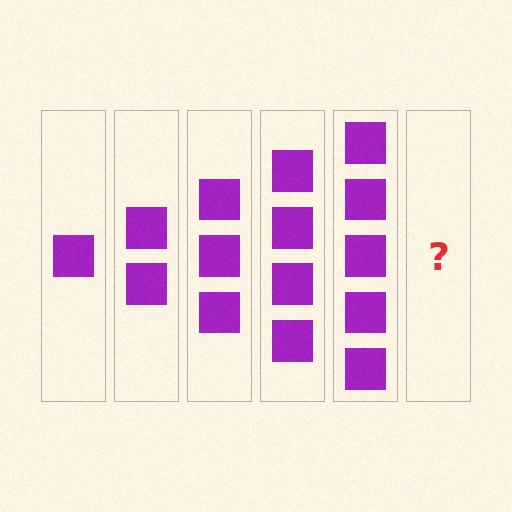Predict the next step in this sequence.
The next step is 6 squares.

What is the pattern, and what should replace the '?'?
The pattern is that each step adds one more square. The '?' should be 6 squares.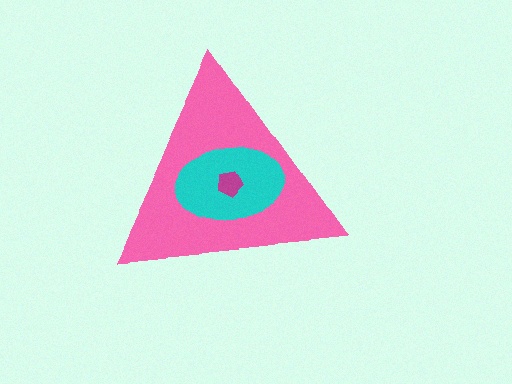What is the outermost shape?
The pink triangle.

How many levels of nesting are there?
3.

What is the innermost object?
The magenta pentagon.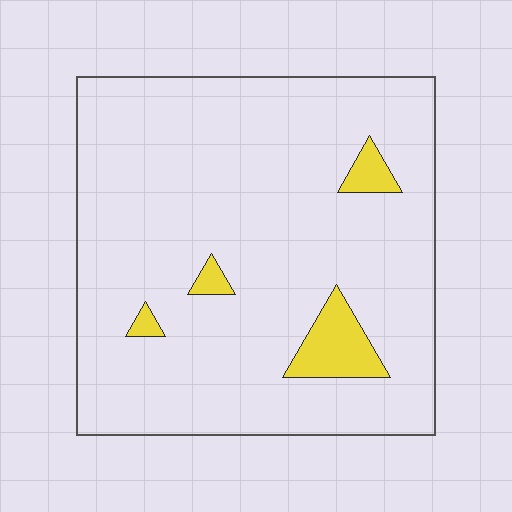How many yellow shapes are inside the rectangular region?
4.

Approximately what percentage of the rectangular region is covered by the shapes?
Approximately 5%.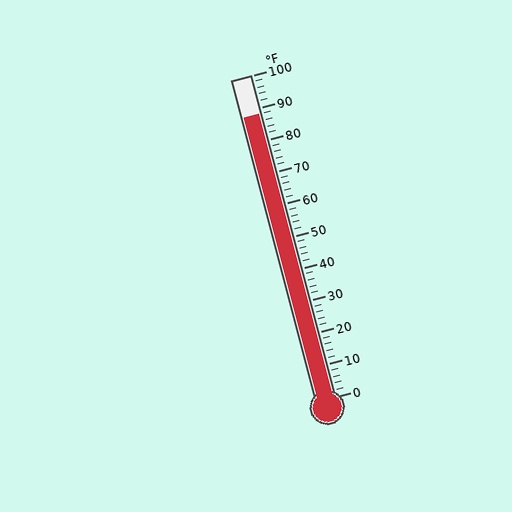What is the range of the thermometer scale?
The thermometer scale ranges from 0°F to 100°F.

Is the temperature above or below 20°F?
The temperature is above 20°F.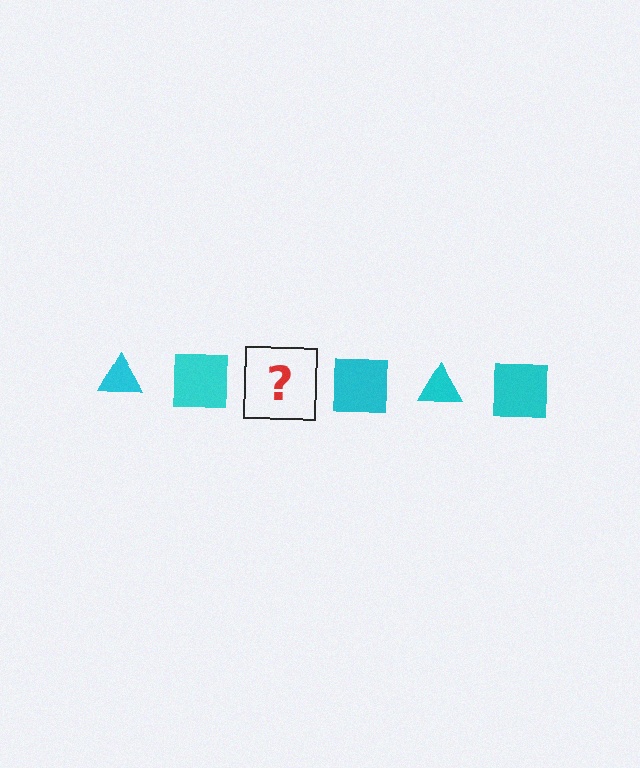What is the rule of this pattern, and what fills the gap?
The rule is that the pattern cycles through triangle, square shapes in cyan. The gap should be filled with a cyan triangle.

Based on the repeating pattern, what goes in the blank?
The blank should be a cyan triangle.